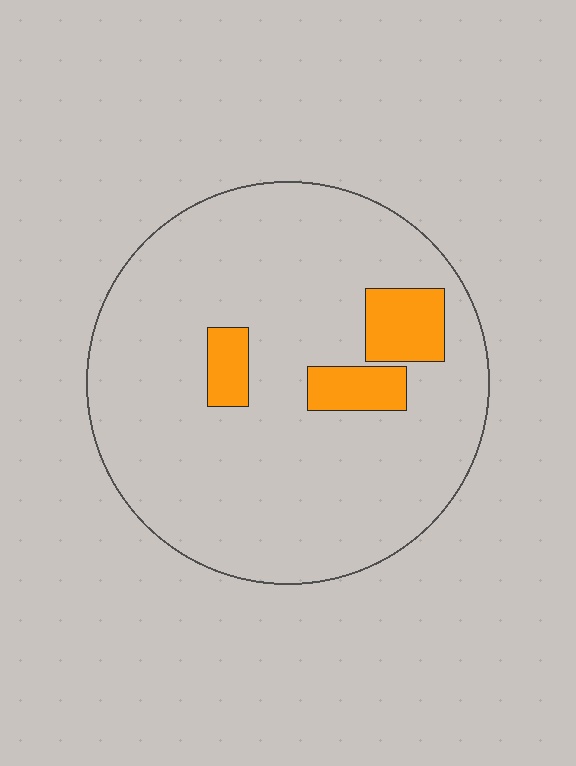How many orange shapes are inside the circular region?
3.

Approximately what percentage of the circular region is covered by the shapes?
Approximately 10%.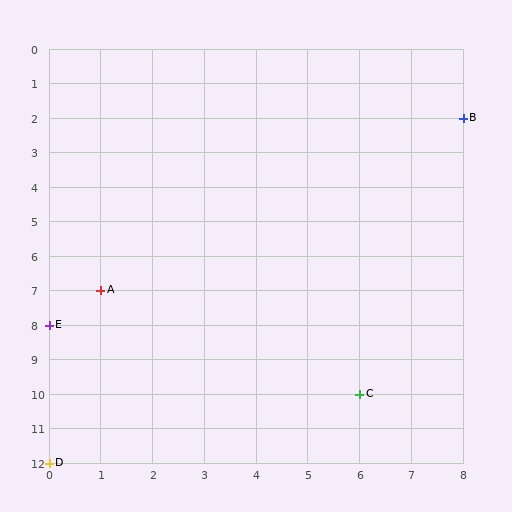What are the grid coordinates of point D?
Point D is at grid coordinates (0, 12).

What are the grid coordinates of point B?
Point B is at grid coordinates (8, 2).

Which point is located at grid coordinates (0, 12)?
Point D is at (0, 12).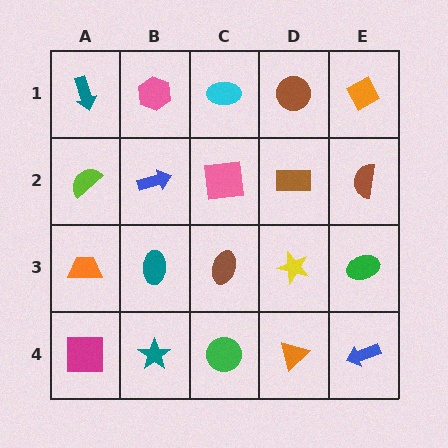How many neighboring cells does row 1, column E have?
2.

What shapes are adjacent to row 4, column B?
A teal ellipse (row 3, column B), a magenta square (row 4, column A), a green circle (row 4, column C).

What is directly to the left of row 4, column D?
A green circle.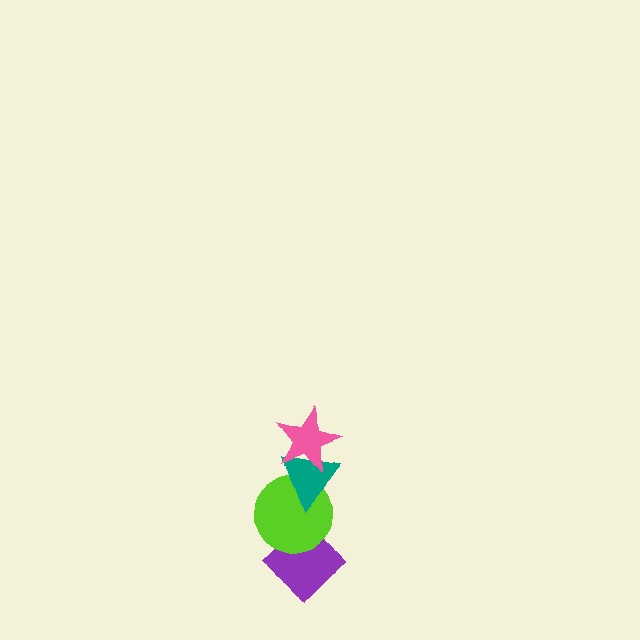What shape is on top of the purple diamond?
The lime circle is on top of the purple diamond.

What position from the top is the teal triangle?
The teal triangle is 2nd from the top.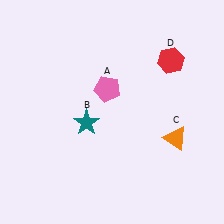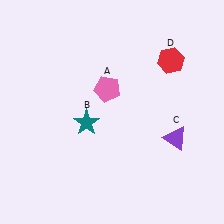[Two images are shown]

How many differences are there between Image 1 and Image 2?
There is 1 difference between the two images.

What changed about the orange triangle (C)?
In Image 1, C is orange. In Image 2, it changed to purple.